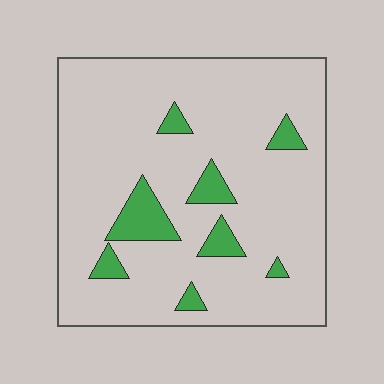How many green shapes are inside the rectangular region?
8.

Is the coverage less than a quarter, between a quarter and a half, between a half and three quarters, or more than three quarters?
Less than a quarter.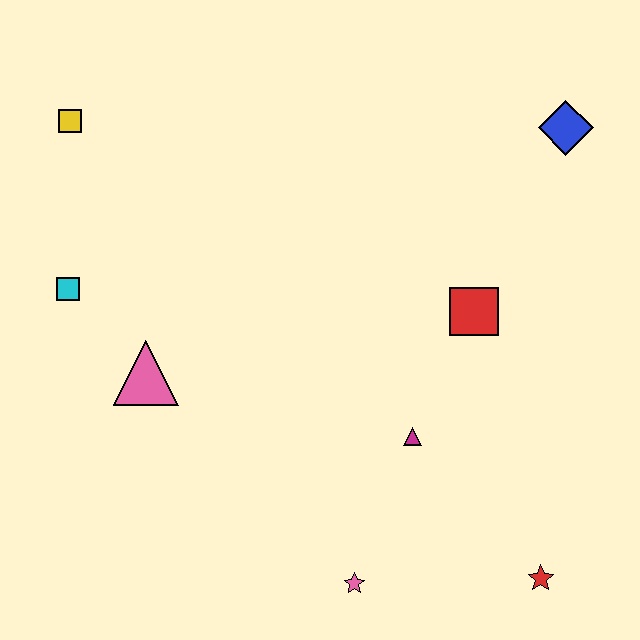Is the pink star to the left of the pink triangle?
No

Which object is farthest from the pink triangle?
The blue diamond is farthest from the pink triangle.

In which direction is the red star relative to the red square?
The red star is below the red square.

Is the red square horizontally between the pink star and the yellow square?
No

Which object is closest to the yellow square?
The cyan square is closest to the yellow square.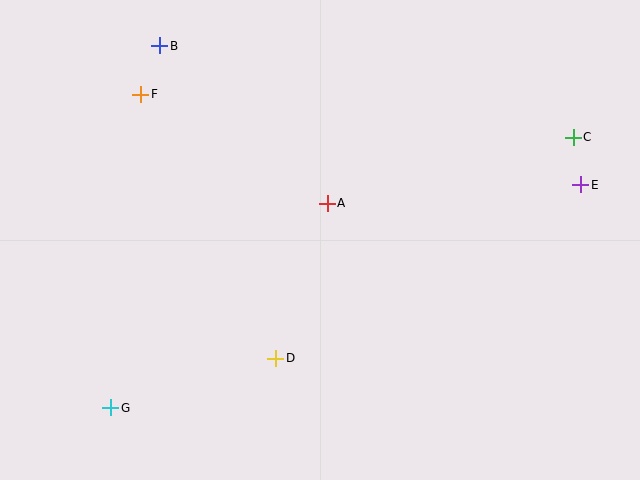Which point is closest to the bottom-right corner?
Point E is closest to the bottom-right corner.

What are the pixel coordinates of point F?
Point F is at (141, 94).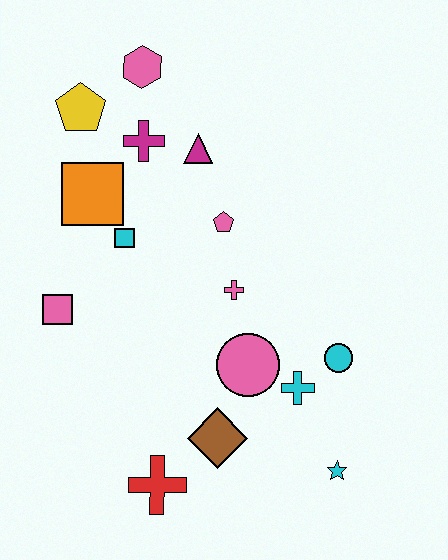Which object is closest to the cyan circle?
The cyan cross is closest to the cyan circle.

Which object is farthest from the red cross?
The pink hexagon is farthest from the red cross.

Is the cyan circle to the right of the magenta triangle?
Yes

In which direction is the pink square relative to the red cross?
The pink square is above the red cross.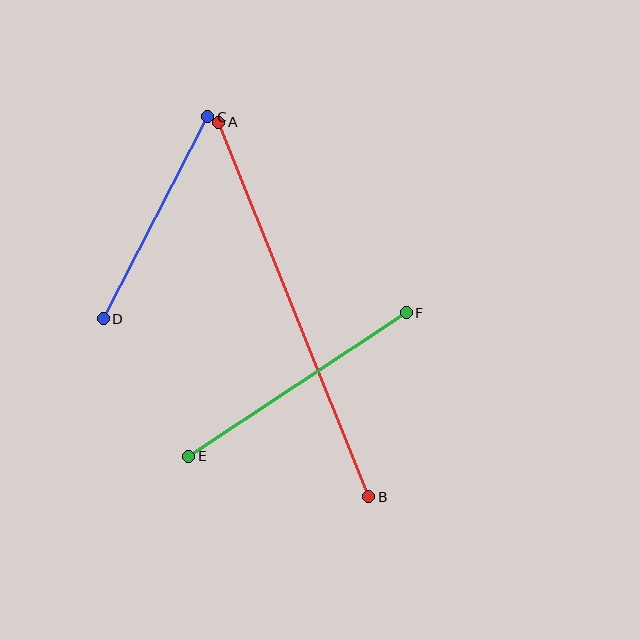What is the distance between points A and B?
The distance is approximately 403 pixels.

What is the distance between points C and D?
The distance is approximately 227 pixels.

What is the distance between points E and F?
The distance is approximately 261 pixels.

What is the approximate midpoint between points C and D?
The midpoint is at approximately (155, 218) pixels.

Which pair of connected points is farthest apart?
Points A and B are farthest apart.